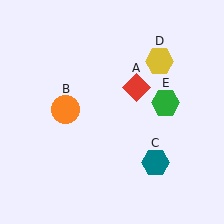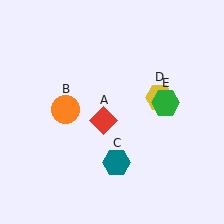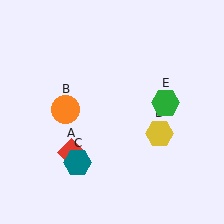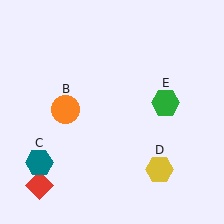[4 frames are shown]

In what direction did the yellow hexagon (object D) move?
The yellow hexagon (object D) moved down.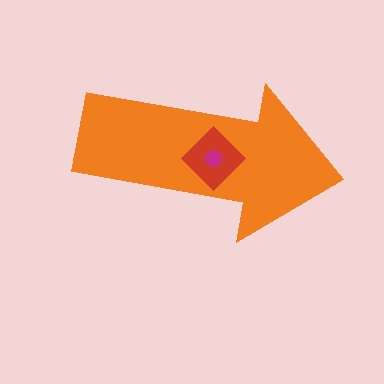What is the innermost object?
The magenta circle.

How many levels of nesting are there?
3.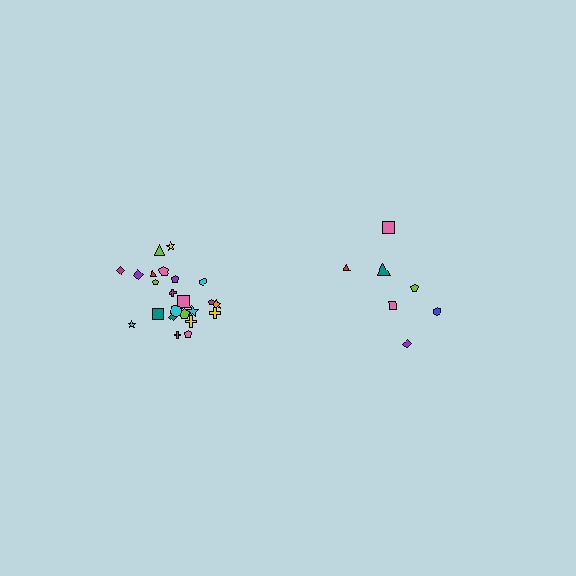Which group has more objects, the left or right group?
The left group.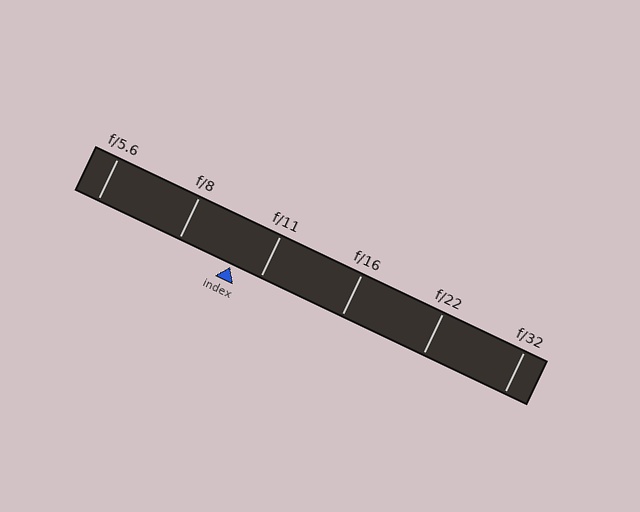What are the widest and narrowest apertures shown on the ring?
The widest aperture shown is f/5.6 and the narrowest is f/32.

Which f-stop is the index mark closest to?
The index mark is closest to f/11.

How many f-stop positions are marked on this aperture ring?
There are 6 f-stop positions marked.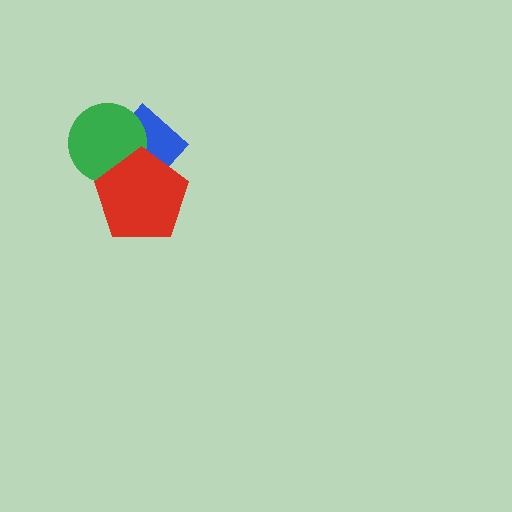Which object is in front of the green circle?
The red pentagon is in front of the green circle.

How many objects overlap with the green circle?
2 objects overlap with the green circle.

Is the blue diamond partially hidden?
Yes, it is partially covered by another shape.